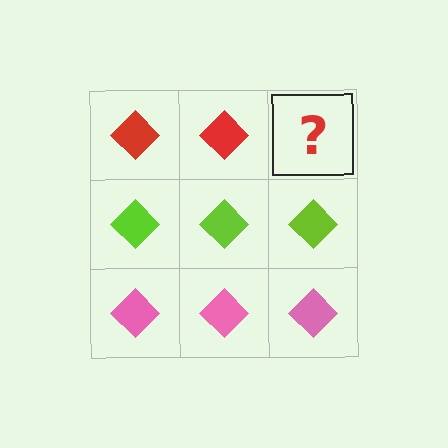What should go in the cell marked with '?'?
The missing cell should contain a red diamond.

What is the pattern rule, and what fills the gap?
The rule is that each row has a consistent color. The gap should be filled with a red diamond.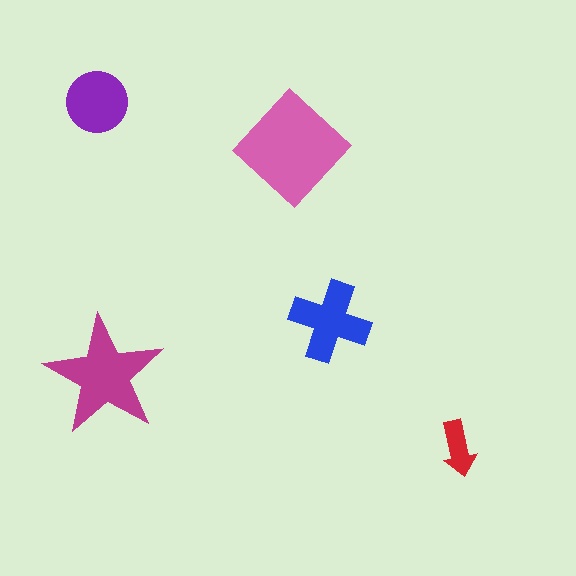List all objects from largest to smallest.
The pink diamond, the magenta star, the blue cross, the purple circle, the red arrow.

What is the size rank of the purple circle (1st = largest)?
4th.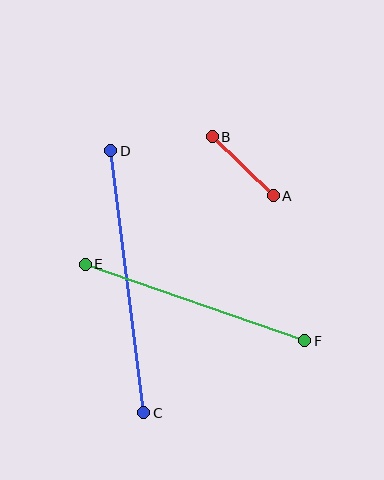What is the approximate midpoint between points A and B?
The midpoint is at approximately (243, 166) pixels.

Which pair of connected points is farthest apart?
Points C and D are farthest apart.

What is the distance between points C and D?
The distance is approximately 264 pixels.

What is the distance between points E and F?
The distance is approximately 232 pixels.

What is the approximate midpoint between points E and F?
The midpoint is at approximately (195, 302) pixels.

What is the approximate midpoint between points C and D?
The midpoint is at approximately (127, 282) pixels.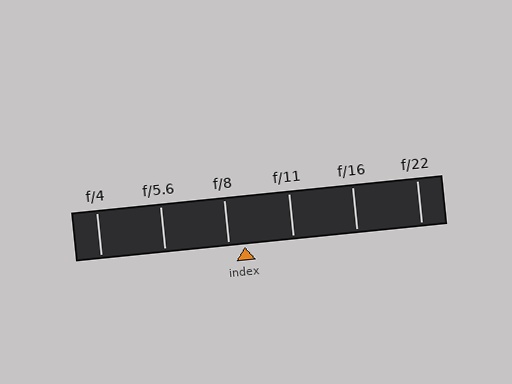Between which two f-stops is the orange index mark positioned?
The index mark is between f/8 and f/11.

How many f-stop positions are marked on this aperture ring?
There are 6 f-stop positions marked.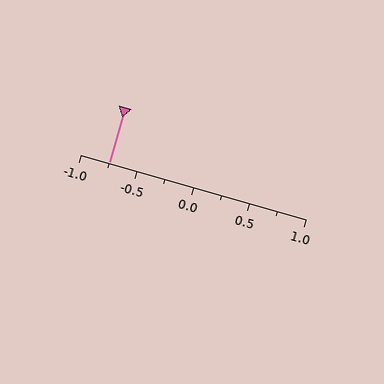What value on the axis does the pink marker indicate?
The marker indicates approximately -0.75.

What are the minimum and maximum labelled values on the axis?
The axis runs from -1.0 to 1.0.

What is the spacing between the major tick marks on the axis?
The major ticks are spaced 0.5 apart.